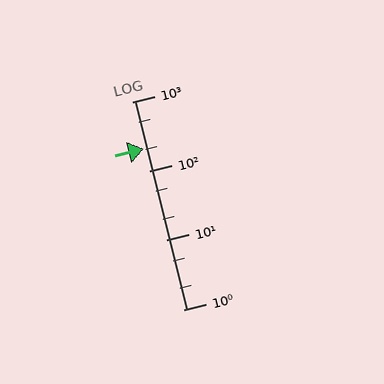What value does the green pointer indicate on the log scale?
The pointer indicates approximately 210.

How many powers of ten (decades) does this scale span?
The scale spans 3 decades, from 1 to 1000.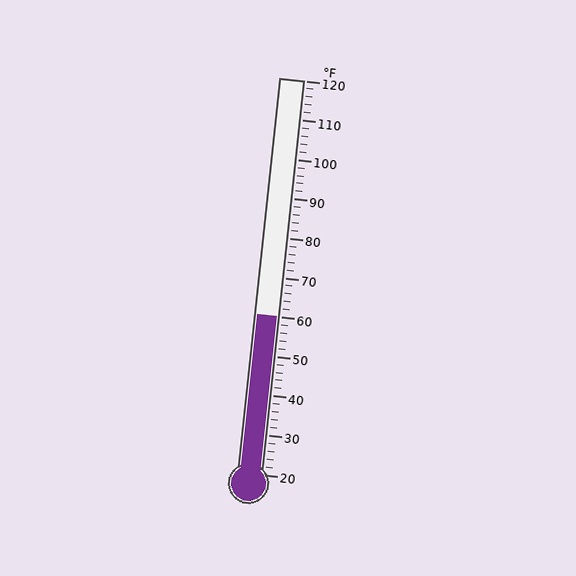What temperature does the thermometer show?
The thermometer shows approximately 60°F.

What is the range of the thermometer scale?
The thermometer scale ranges from 20°F to 120°F.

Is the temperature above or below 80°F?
The temperature is below 80°F.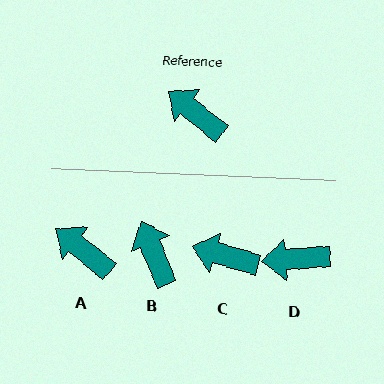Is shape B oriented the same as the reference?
No, it is off by about 30 degrees.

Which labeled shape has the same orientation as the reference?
A.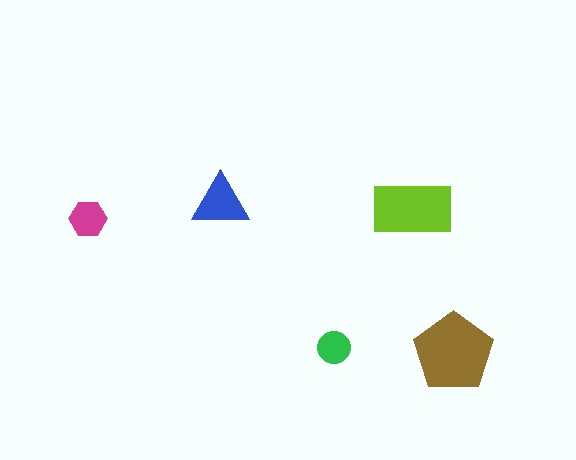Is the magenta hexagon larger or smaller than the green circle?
Larger.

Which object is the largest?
The brown pentagon.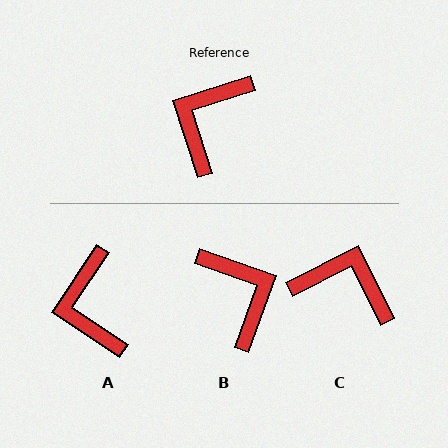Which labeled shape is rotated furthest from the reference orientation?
B, about 127 degrees away.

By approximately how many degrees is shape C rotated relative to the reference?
Approximately 81 degrees clockwise.